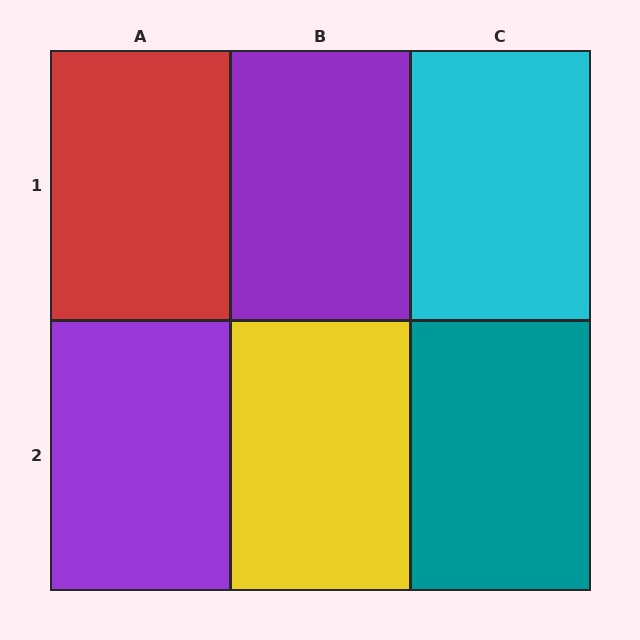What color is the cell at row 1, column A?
Red.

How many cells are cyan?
1 cell is cyan.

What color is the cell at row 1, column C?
Cyan.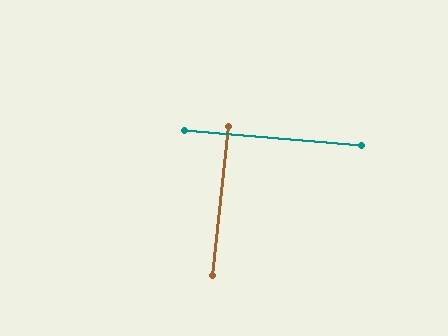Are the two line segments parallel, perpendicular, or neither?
Perpendicular — they meet at approximately 88°.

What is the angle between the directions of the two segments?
Approximately 88 degrees.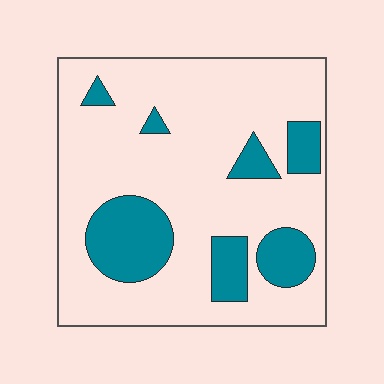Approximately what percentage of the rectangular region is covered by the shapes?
Approximately 20%.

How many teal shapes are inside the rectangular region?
7.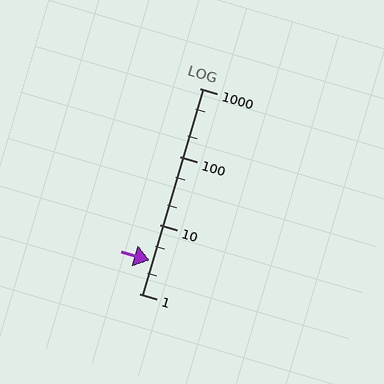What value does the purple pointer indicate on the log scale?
The pointer indicates approximately 3.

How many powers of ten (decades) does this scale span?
The scale spans 3 decades, from 1 to 1000.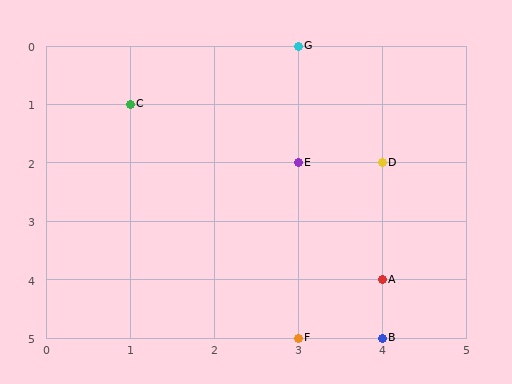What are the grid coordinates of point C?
Point C is at grid coordinates (1, 1).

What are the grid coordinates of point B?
Point B is at grid coordinates (4, 5).